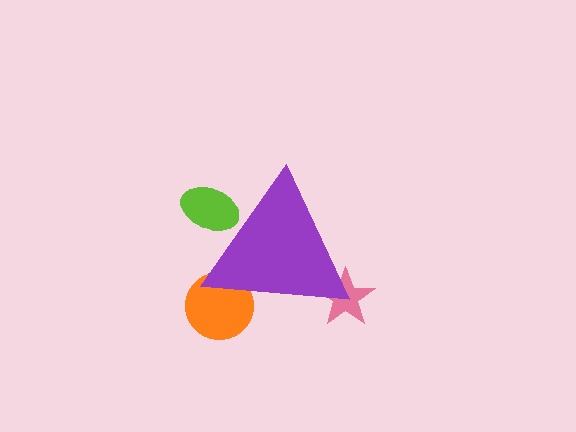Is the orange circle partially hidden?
Yes, the orange circle is partially hidden behind the purple triangle.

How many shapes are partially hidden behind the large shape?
4 shapes are partially hidden.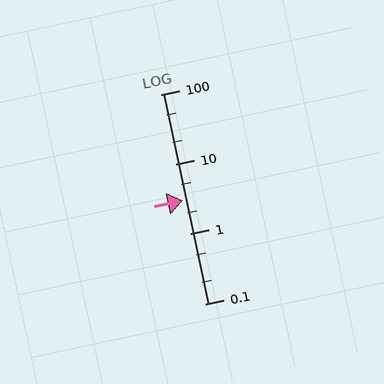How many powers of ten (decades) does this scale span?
The scale spans 3 decades, from 0.1 to 100.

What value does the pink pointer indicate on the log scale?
The pointer indicates approximately 3.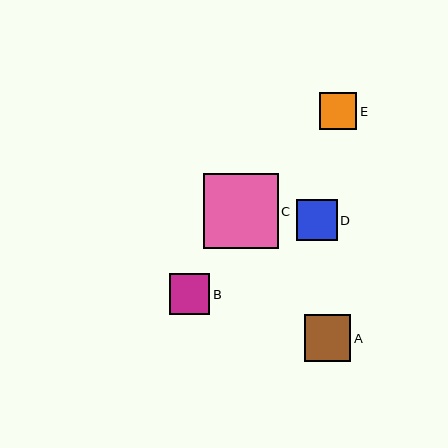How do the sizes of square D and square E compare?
Square D and square E are approximately the same size.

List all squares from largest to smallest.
From largest to smallest: C, A, B, D, E.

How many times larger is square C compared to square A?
Square C is approximately 1.6 times the size of square A.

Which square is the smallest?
Square E is the smallest with a size of approximately 37 pixels.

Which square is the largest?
Square C is the largest with a size of approximately 75 pixels.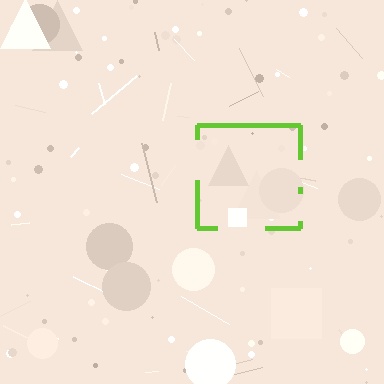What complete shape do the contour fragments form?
The contour fragments form a square.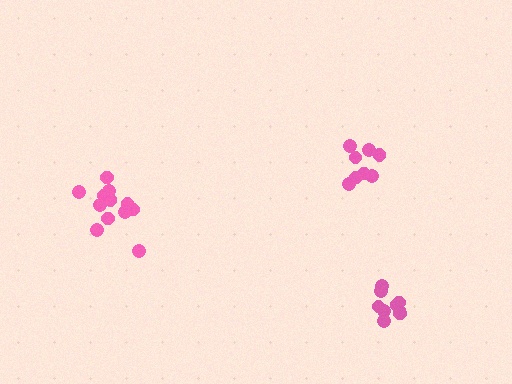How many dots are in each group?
Group 1: 9 dots, Group 2: 12 dots, Group 3: 8 dots (29 total).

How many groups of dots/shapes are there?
There are 3 groups.